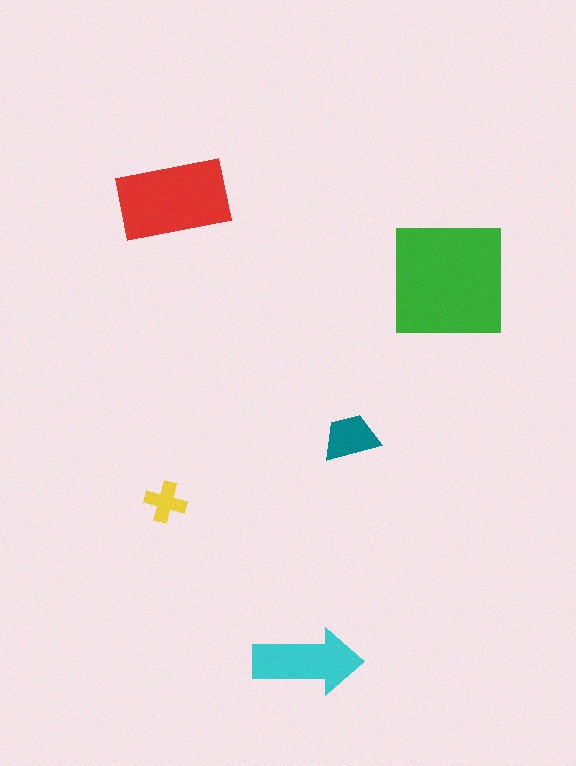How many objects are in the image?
There are 5 objects in the image.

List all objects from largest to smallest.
The green square, the red rectangle, the cyan arrow, the teal trapezoid, the yellow cross.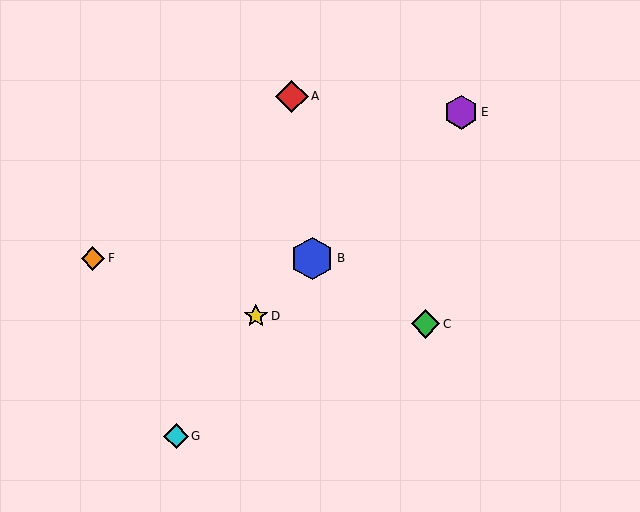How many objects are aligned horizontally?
2 objects (B, F) are aligned horizontally.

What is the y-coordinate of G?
Object G is at y≈436.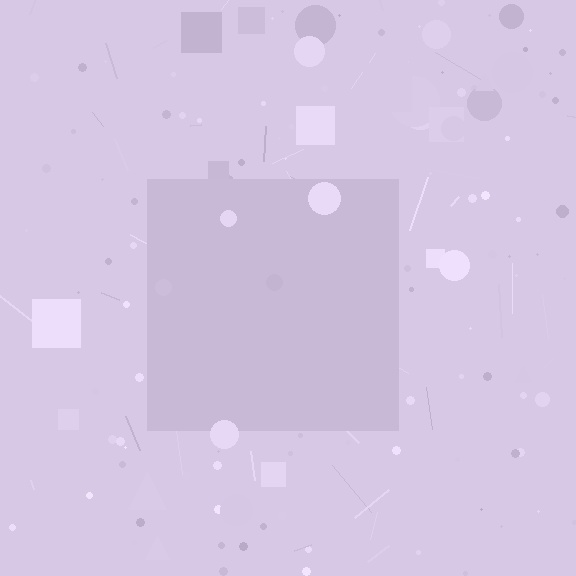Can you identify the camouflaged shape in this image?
The camouflaged shape is a square.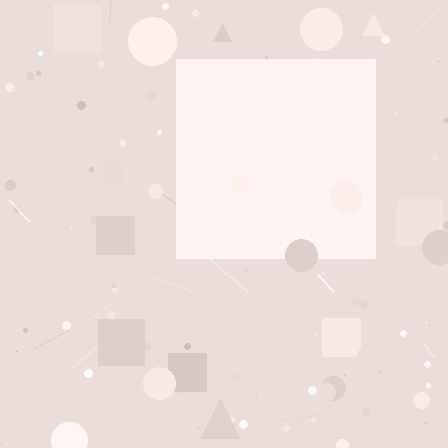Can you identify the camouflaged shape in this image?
The camouflaged shape is a square.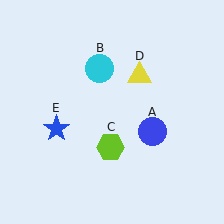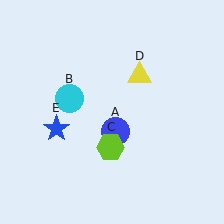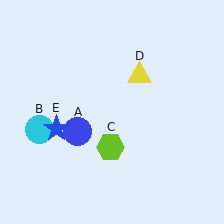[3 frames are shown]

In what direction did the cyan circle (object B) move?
The cyan circle (object B) moved down and to the left.